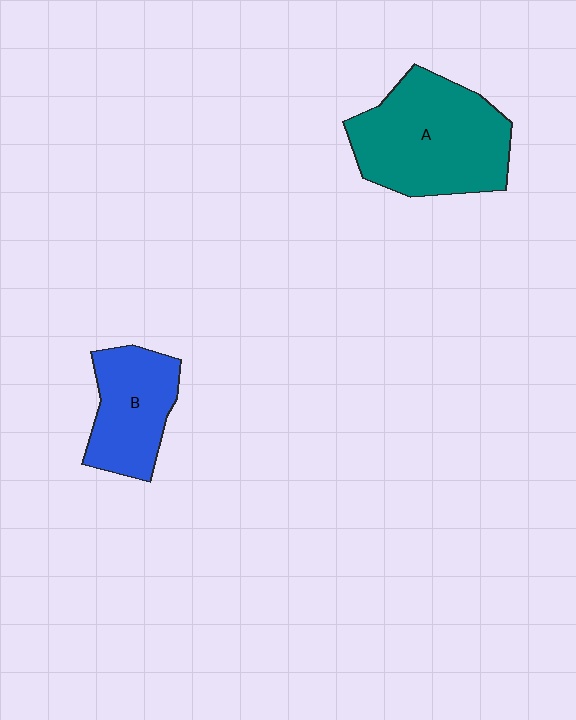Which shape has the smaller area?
Shape B (blue).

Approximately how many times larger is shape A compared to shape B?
Approximately 1.7 times.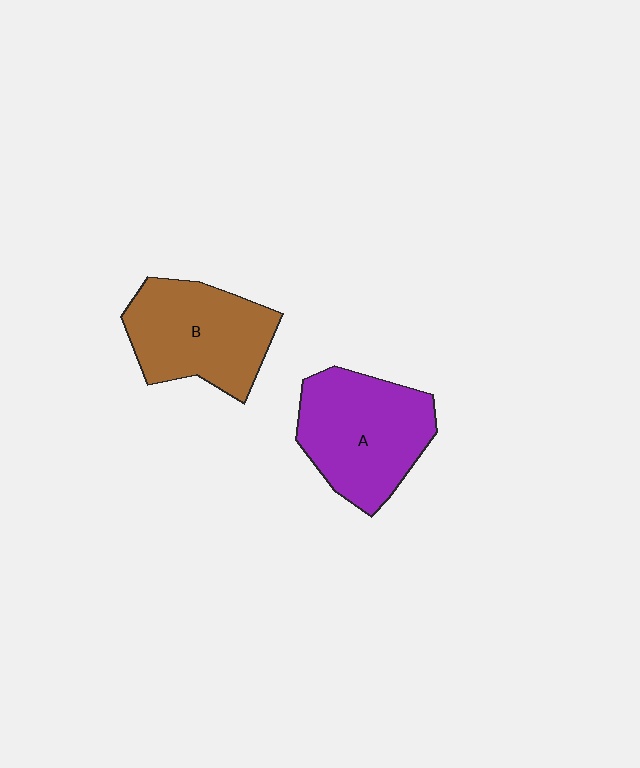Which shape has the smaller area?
Shape B (brown).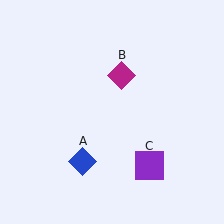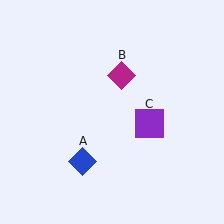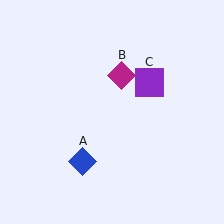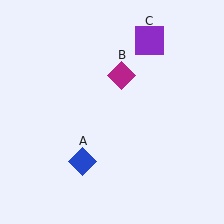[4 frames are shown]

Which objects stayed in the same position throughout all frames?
Blue diamond (object A) and magenta diamond (object B) remained stationary.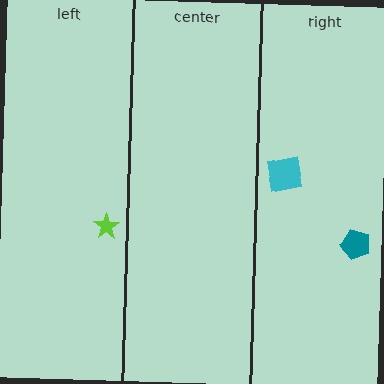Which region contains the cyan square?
The right region.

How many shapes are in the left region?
1.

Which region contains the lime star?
The left region.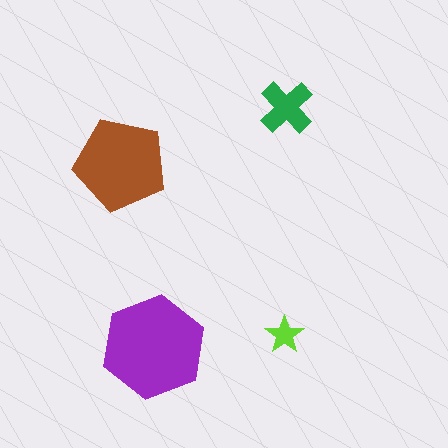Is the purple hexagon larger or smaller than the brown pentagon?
Larger.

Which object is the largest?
The purple hexagon.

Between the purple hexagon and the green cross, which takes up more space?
The purple hexagon.